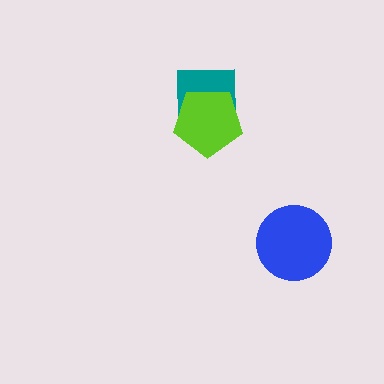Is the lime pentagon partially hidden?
No, no other shape covers it.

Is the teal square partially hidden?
Yes, it is partially covered by another shape.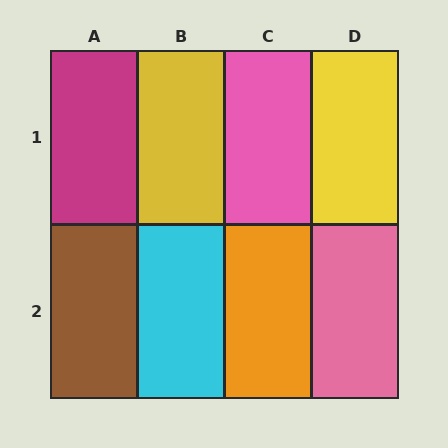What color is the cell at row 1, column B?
Yellow.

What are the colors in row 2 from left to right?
Brown, cyan, orange, pink.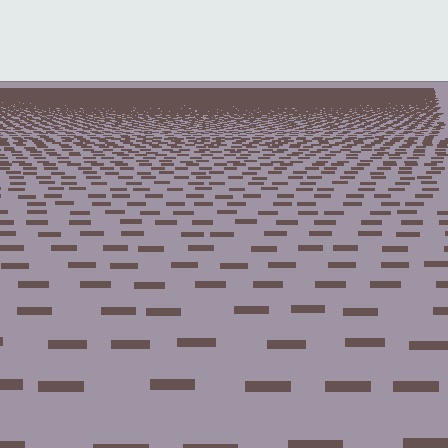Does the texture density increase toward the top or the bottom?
Density increases toward the top.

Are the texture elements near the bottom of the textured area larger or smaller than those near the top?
Larger. Near the bottom, elements are closer to the viewer and appear at a bigger on-screen size.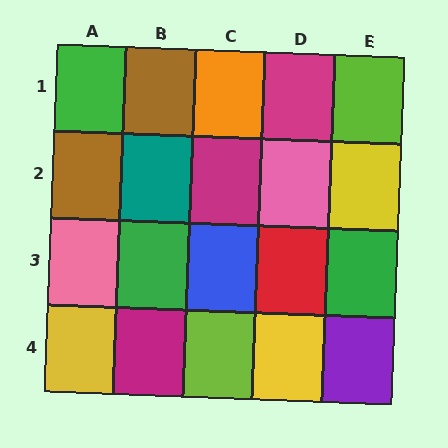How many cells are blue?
1 cell is blue.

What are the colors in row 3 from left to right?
Pink, green, blue, red, green.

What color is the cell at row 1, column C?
Orange.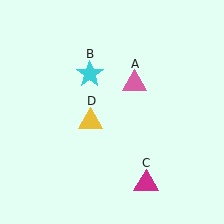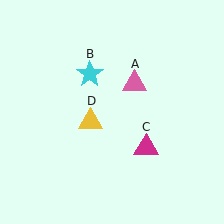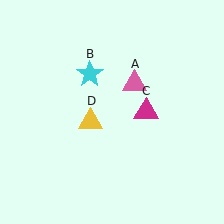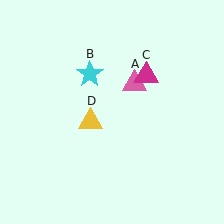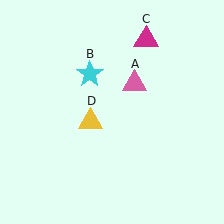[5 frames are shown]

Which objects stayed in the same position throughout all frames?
Pink triangle (object A) and cyan star (object B) and yellow triangle (object D) remained stationary.